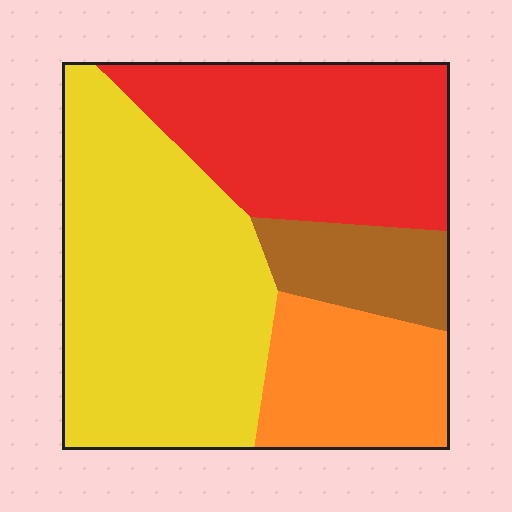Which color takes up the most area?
Yellow, at roughly 45%.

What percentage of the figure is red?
Red takes up about one third (1/3) of the figure.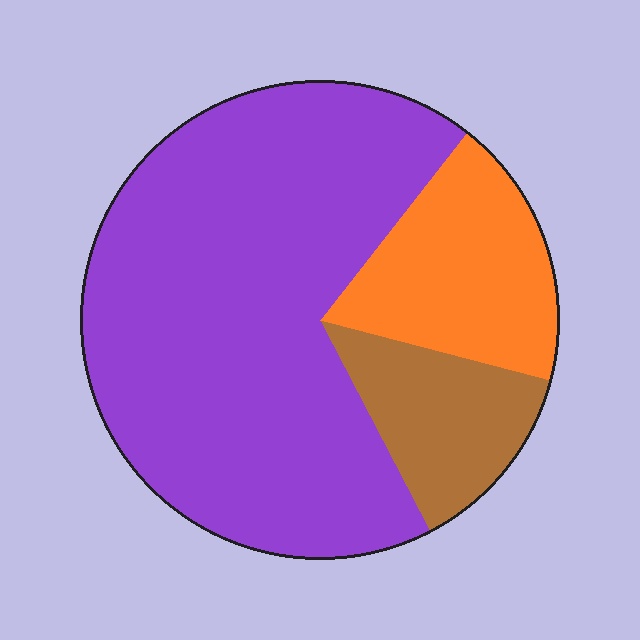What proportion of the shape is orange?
Orange covers about 20% of the shape.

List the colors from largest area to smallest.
From largest to smallest: purple, orange, brown.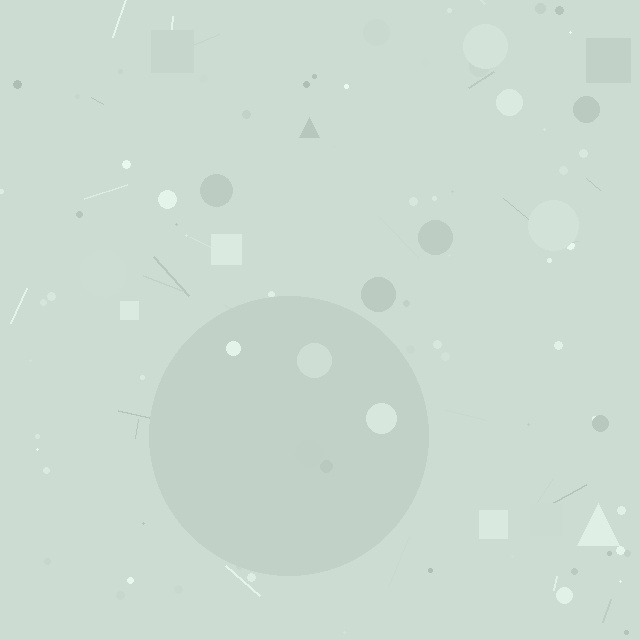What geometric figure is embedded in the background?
A circle is embedded in the background.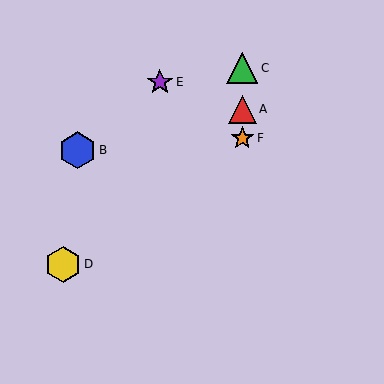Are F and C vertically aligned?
Yes, both are at x≈242.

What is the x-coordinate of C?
Object C is at x≈242.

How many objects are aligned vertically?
3 objects (A, C, F) are aligned vertically.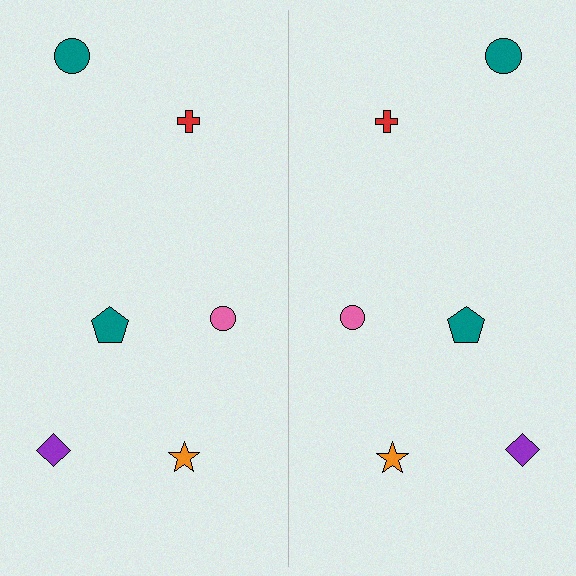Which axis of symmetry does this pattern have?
The pattern has a vertical axis of symmetry running through the center of the image.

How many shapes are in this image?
There are 12 shapes in this image.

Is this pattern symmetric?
Yes, this pattern has bilateral (reflection) symmetry.